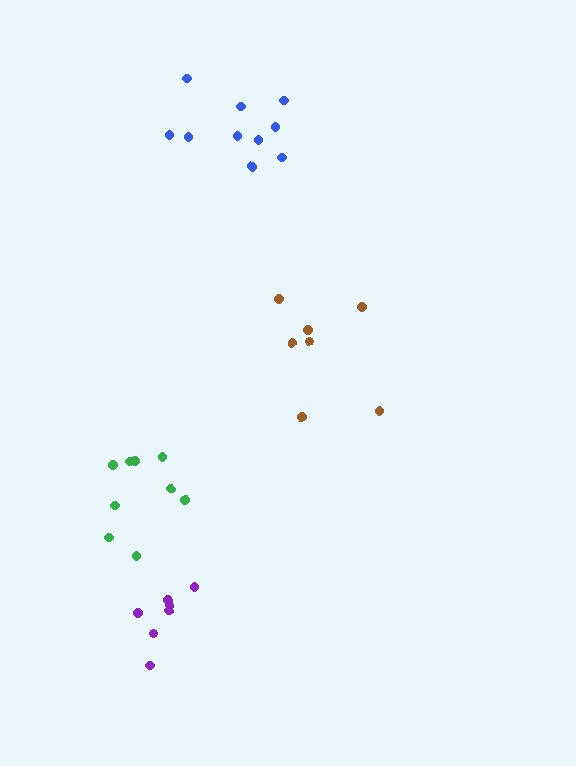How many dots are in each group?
Group 1: 9 dots, Group 2: 10 dots, Group 3: 7 dots, Group 4: 7 dots (33 total).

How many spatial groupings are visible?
There are 4 spatial groupings.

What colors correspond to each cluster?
The clusters are colored: green, blue, purple, brown.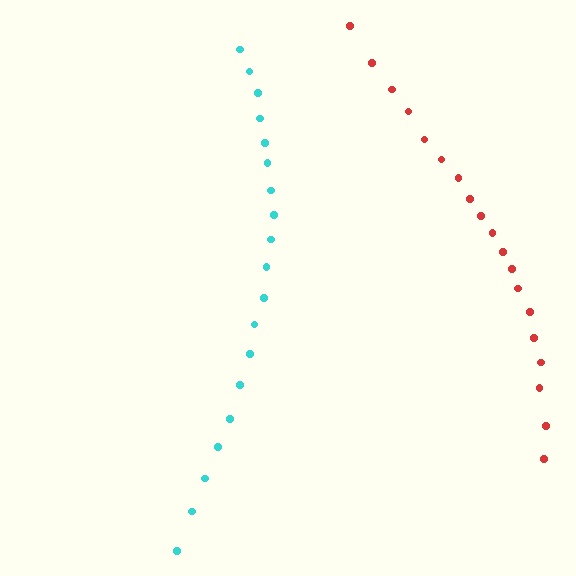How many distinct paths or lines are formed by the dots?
There are 2 distinct paths.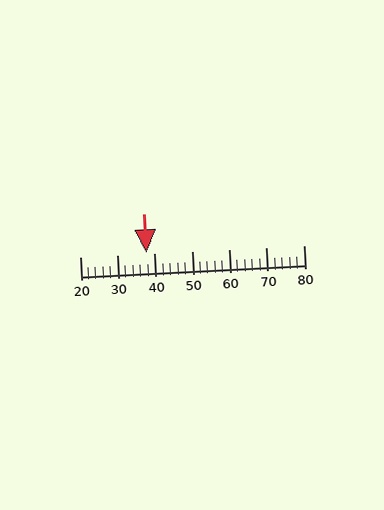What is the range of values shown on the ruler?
The ruler shows values from 20 to 80.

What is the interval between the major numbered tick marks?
The major tick marks are spaced 10 units apart.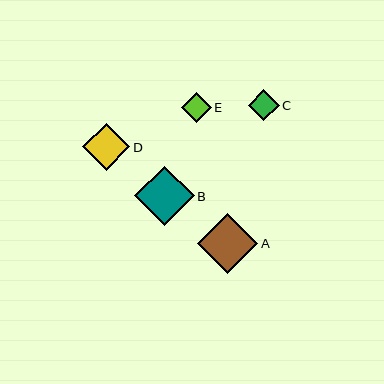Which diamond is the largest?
Diamond B is the largest with a size of approximately 60 pixels.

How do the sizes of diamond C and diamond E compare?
Diamond C and diamond E are approximately the same size.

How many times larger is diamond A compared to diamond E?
Diamond A is approximately 2.0 times the size of diamond E.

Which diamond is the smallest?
Diamond E is the smallest with a size of approximately 30 pixels.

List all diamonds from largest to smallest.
From largest to smallest: B, A, D, C, E.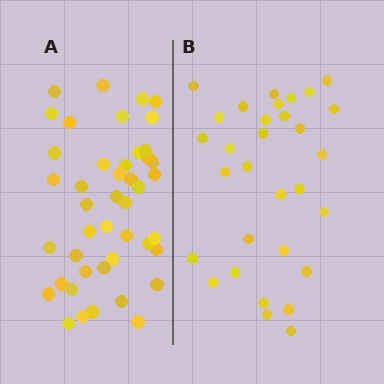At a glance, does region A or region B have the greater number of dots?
Region A (the left region) has more dots.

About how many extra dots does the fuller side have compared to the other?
Region A has approximately 15 more dots than region B.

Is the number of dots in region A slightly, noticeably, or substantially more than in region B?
Region A has noticeably more, but not dramatically so. The ratio is roughly 1.4 to 1.